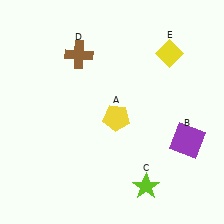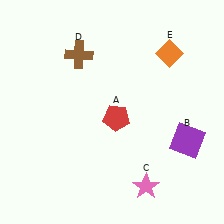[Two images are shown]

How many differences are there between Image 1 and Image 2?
There are 3 differences between the two images.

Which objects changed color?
A changed from yellow to red. C changed from lime to pink. E changed from yellow to orange.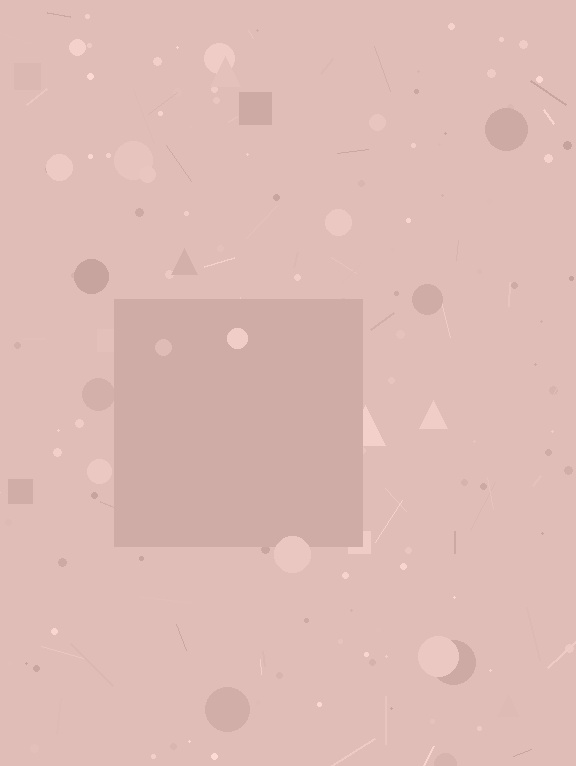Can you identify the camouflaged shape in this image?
The camouflaged shape is a square.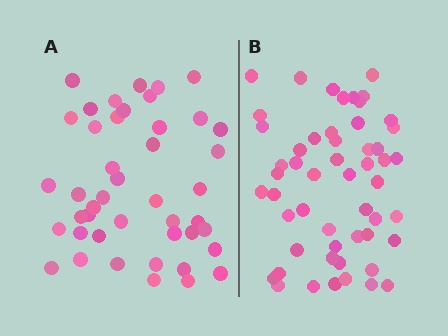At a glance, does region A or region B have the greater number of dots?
Region B (the right region) has more dots.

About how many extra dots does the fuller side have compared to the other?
Region B has roughly 8 or so more dots than region A.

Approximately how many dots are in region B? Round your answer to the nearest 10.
About 50 dots. (The exact count is 53, which rounds to 50.)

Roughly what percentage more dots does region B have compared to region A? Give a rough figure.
About 20% more.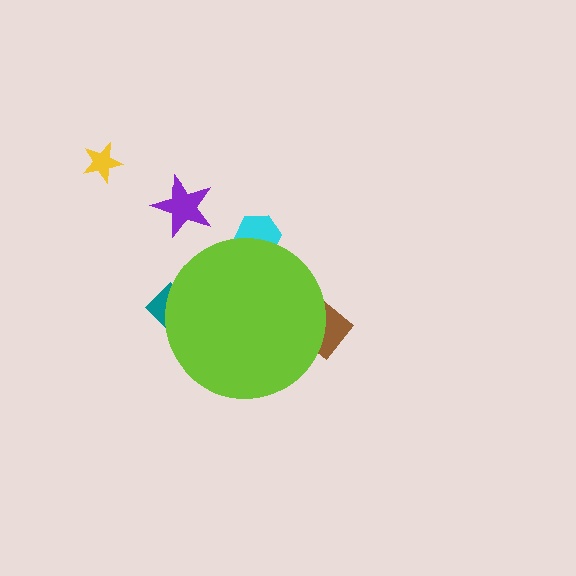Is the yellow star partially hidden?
No, the yellow star is fully visible.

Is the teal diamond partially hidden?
Yes, the teal diamond is partially hidden behind the lime circle.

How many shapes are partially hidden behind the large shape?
3 shapes are partially hidden.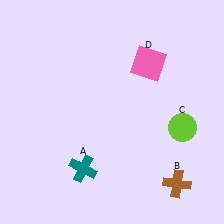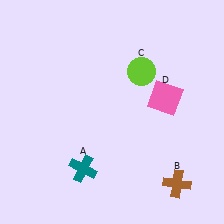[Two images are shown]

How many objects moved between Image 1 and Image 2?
2 objects moved between the two images.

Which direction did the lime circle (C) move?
The lime circle (C) moved up.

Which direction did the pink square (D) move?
The pink square (D) moved down.